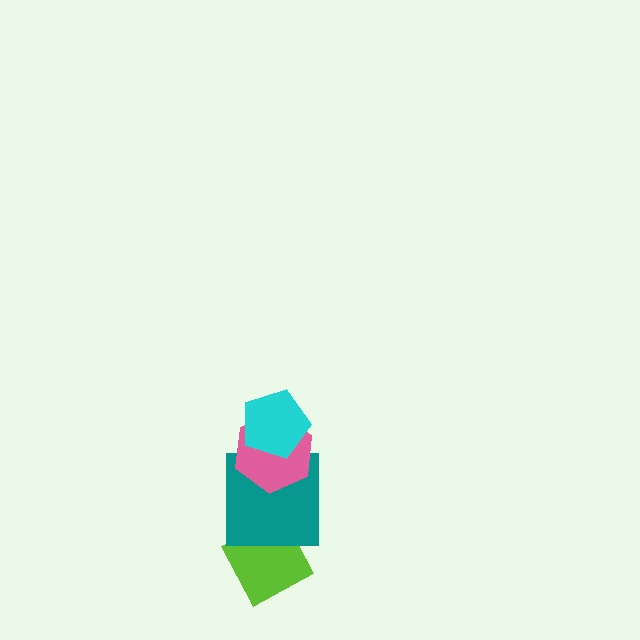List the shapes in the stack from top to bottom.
From top to bottom: the cyan pentagon, the pink hexagon, the teal square, the lime diamond.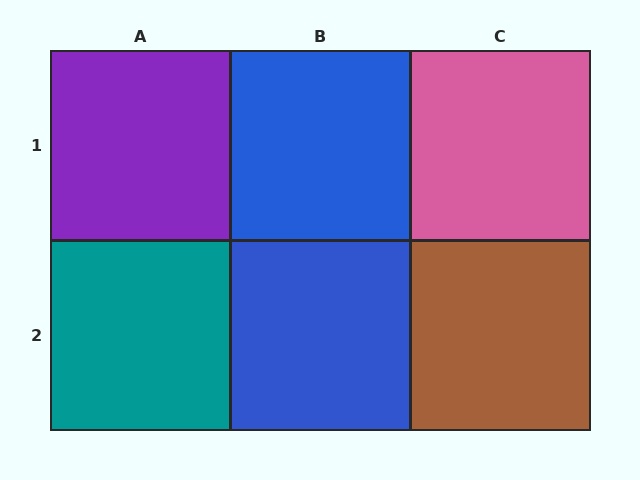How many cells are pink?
1 cell is pink.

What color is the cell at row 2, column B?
Blue.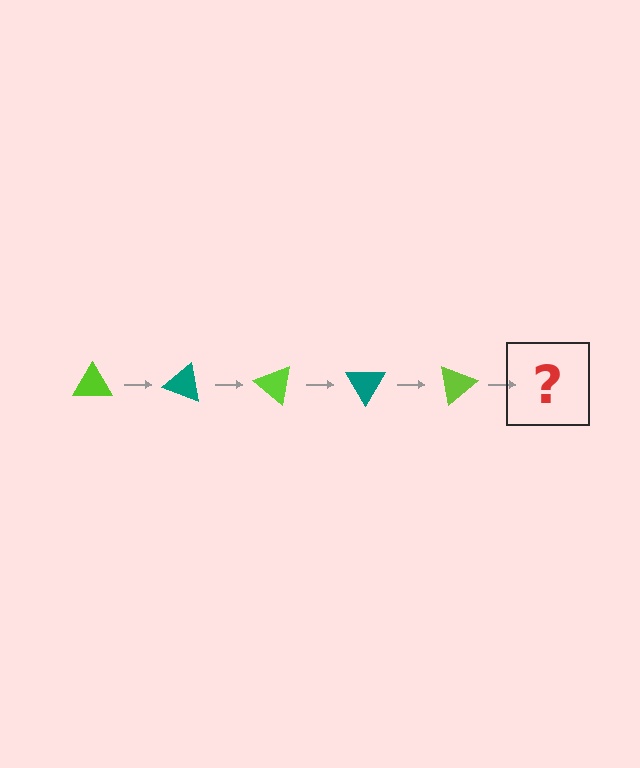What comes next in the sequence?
The next element should be a teal triangle, rotated 100 degrees from the start.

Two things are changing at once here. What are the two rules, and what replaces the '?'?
The two rules are that it rotates 20 degrees each step and the color cycles through lime and teal. The '?' should be a teal triangle, rotated 100 degrees from the start.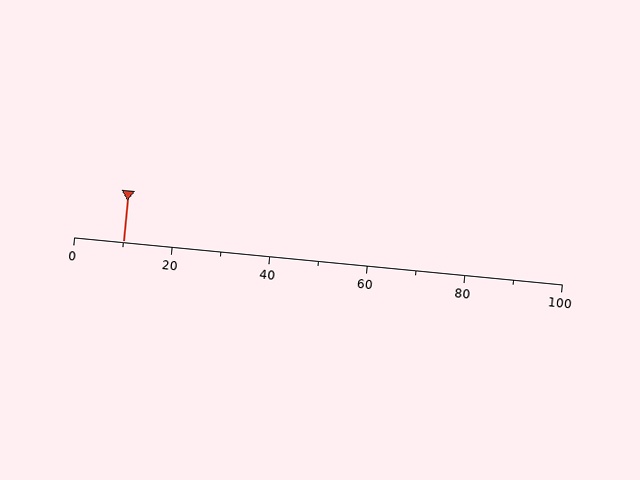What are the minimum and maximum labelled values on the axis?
The axis runs from 0 to 100.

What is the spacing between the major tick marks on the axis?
The major ticks are spaced 20 apart.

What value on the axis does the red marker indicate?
The marker indicates approximately 10.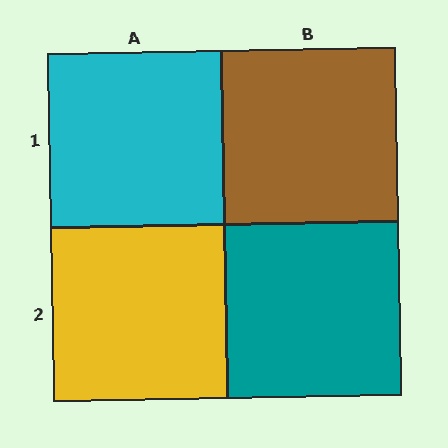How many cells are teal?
1 cell is teal.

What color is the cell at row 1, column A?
Cyan.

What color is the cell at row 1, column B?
Brown.